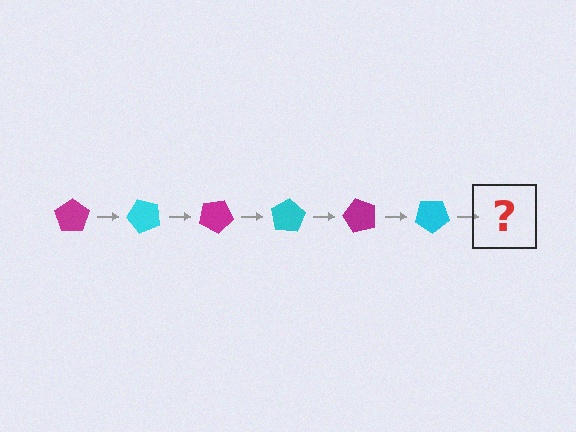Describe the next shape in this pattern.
It should be a magenta pentagon, rotated 300 degrees from the start.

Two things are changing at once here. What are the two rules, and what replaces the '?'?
The two rules are that it rotates 50 degrees each step and the color cycles through magenta and cyan. The '?' should be a magenta pentagon, rotated 300 degrees from the start.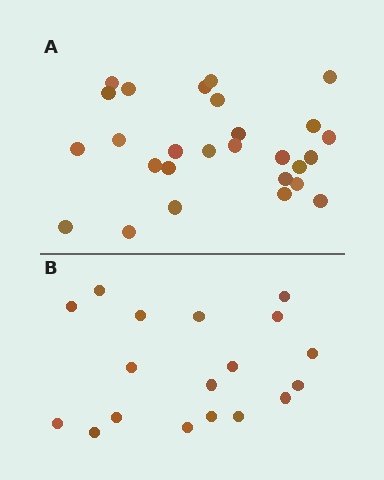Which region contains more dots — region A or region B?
Region A (the top region) has more dots.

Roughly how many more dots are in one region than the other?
Region A has roughly 8 or so more dots than region B.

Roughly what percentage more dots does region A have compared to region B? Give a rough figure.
About 50% more.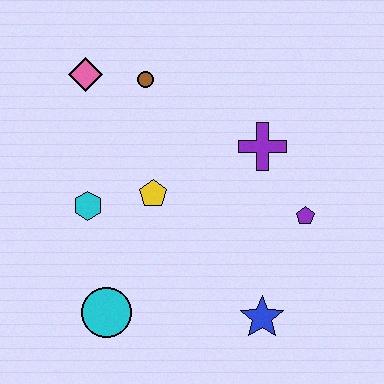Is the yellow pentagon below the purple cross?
Yes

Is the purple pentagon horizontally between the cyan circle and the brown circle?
No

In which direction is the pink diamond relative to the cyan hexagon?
The pink diamond is above the cyan hexagon.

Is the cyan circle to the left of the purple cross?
Yes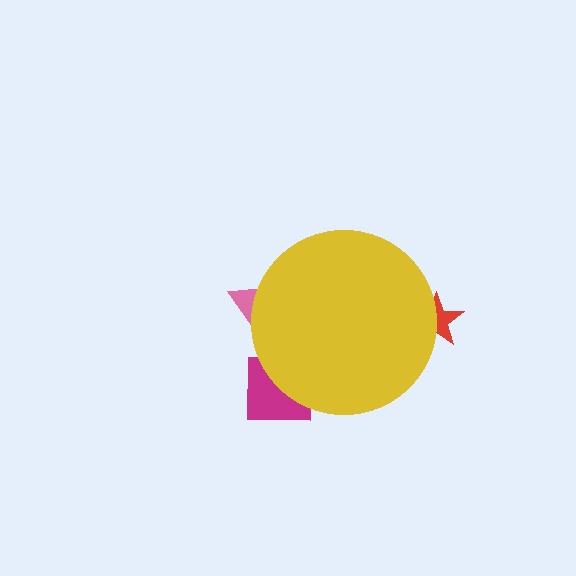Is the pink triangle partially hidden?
Yes, the pink triangle is partially hidden behind the yellow circle.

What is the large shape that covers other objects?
A yellow circle.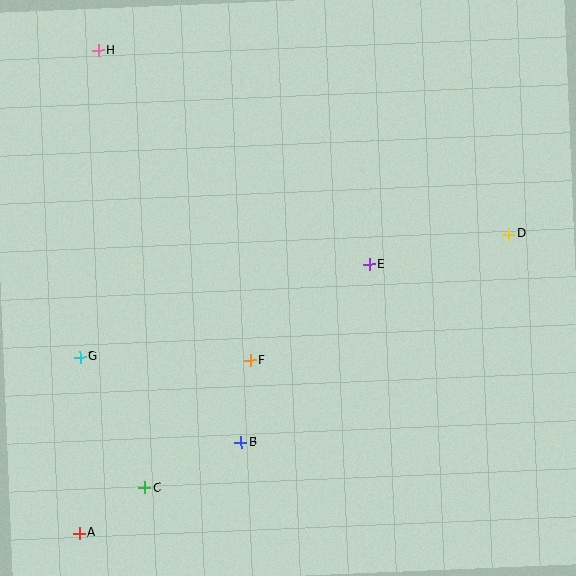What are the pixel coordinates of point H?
Point H is at (98, 50).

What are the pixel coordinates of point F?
Point F is at (250, 360).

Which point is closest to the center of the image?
Point F at (250, 360) is closest to the center.